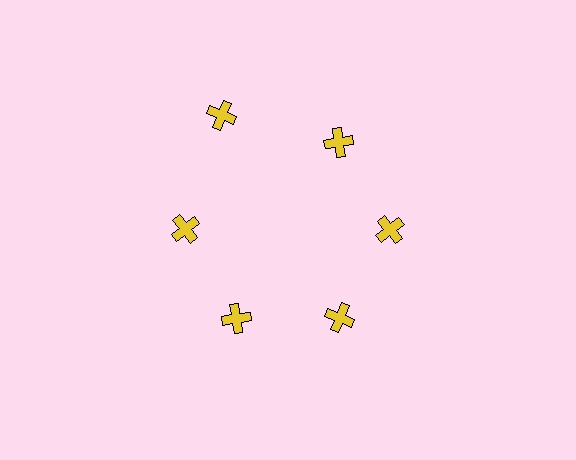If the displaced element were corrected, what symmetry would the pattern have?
It would have 6-fold rotational symmetry — the pattern would map onto itself every 60 degrees.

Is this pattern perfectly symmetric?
No. The 6 yellow crosses are arranged in a ring, but one element near the 11 o'clock position is pushed outward from the center, breaking the 6-fold rotational symmetry.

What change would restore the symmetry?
The symmetry would be restored by moving it inward, back onto the ring so that all 6 crosses sit at equal angles and equal distance from the center.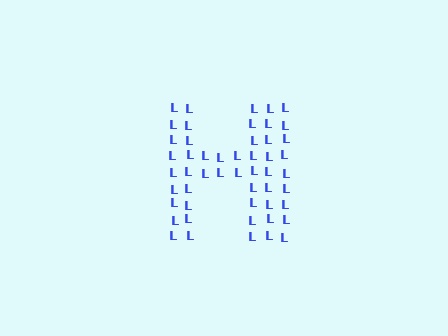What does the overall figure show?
The overall figure shows the letter H.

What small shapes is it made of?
It is made of small letter L's.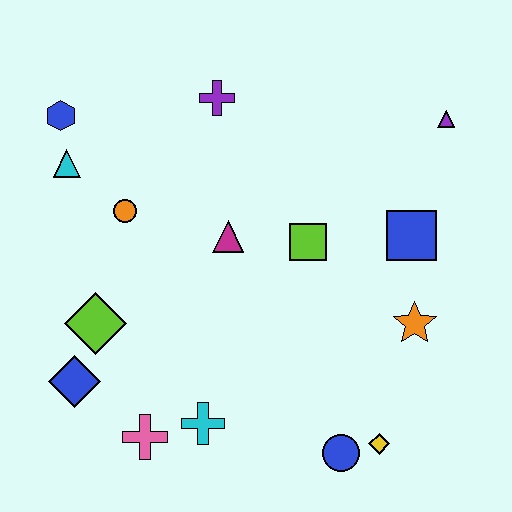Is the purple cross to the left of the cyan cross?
No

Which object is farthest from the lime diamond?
The purple triangle is farthest from the lime diamond.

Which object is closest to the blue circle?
The yellow diamond is closest to the blue circle.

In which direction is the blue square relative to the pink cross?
The blue square is to the right of the pink cross.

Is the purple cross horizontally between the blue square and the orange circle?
Yes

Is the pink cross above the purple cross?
No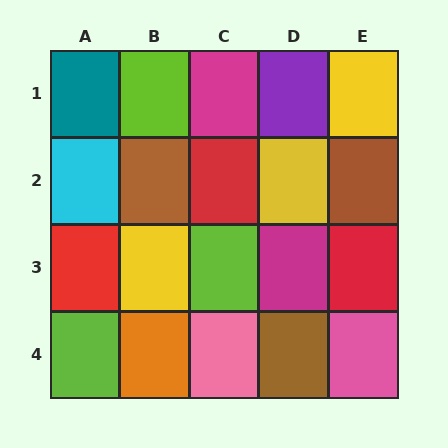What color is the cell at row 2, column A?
Cyan.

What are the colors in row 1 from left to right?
Teal, lime, magenta, purple, yellow.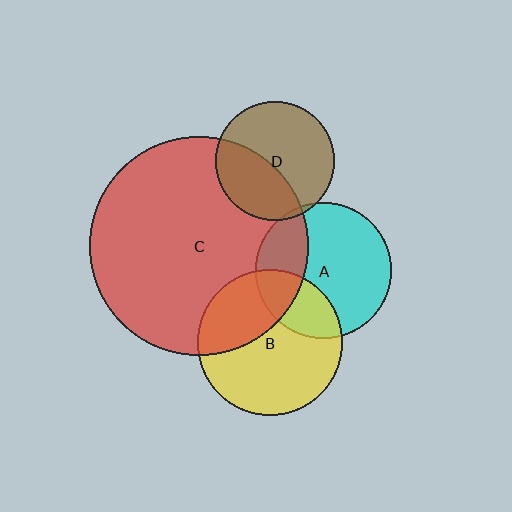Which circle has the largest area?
Circle C (red).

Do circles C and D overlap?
Yes.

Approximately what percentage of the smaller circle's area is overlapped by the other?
Approximately 40%.